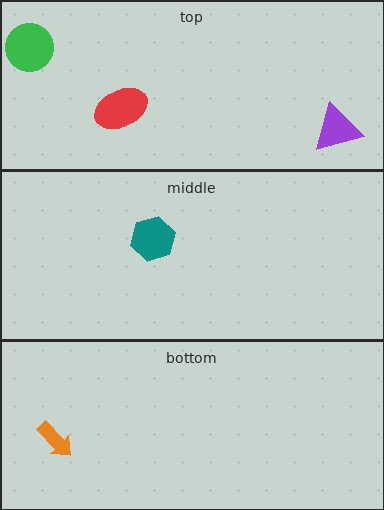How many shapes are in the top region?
3.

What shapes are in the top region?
The green circle, the purple triangle, the red ellipse.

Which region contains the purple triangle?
The top region.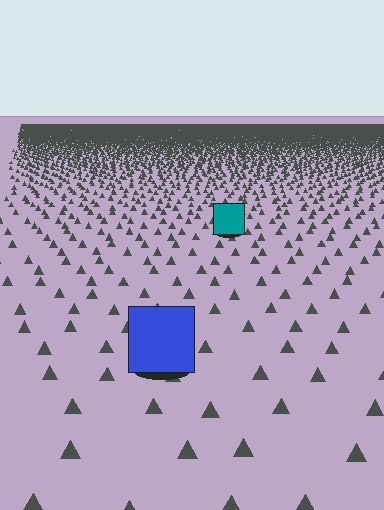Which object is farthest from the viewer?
The teal square is farthest from the viewer. It appears smaller and the ground texture around it is denser.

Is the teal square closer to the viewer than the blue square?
No. The blue square is closer — you can tell from the texture gradient: the ground texture is coarser near it.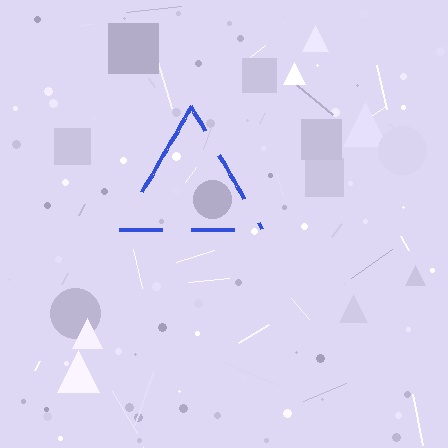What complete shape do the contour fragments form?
The contour fragments form a triangle.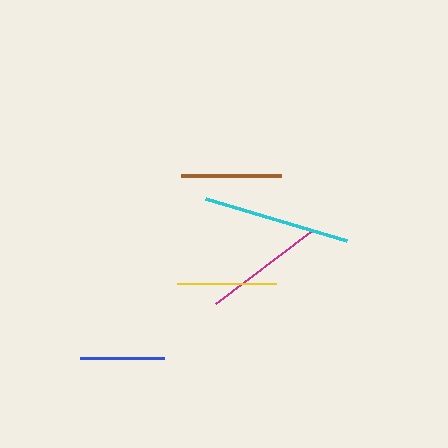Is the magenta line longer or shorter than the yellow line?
The magenta line is longer than the yellow line.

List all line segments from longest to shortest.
From longest to shortest: cyan, magenta, brown, yellow, blue.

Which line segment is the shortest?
The blue line is the shortest at approximately 85 pixels.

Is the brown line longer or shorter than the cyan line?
The cyan line is longer than the brown line.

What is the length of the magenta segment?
The magenta segment is approximately 119 pixels long.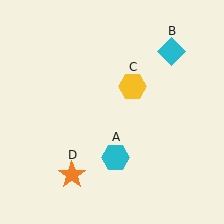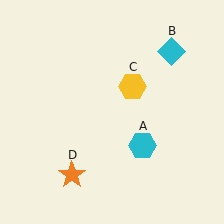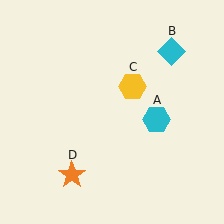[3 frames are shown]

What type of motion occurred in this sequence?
The cyan hexagon (object A) rotated counterclockwise around the center of the scene.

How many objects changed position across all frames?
1 object changed position: cyan hexagon (object A).